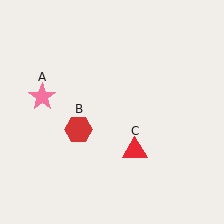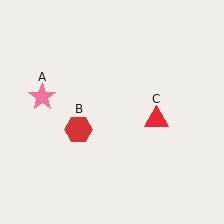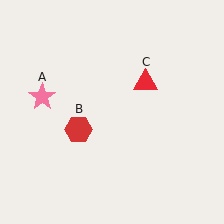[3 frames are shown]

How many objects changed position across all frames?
1 object changed position: red triangle (object C).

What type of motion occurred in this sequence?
The red triangle (object C) rotated counterclockwise around the center of the scene.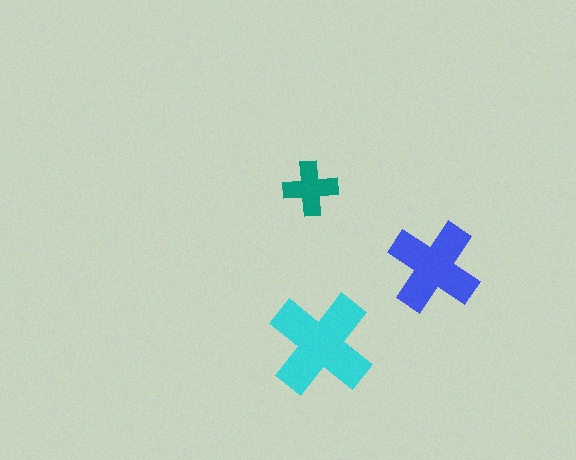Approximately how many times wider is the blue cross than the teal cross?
About 1.5 times wider.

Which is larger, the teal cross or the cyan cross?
The cyan one.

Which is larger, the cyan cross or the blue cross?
The cyan one.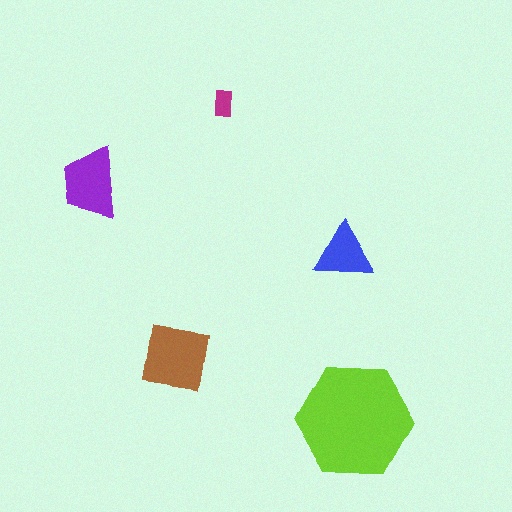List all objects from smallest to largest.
The magenta rectangle, the blue triangle, the purple trapezoid, the brown square, the lime hexagon.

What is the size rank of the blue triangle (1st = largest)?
4th.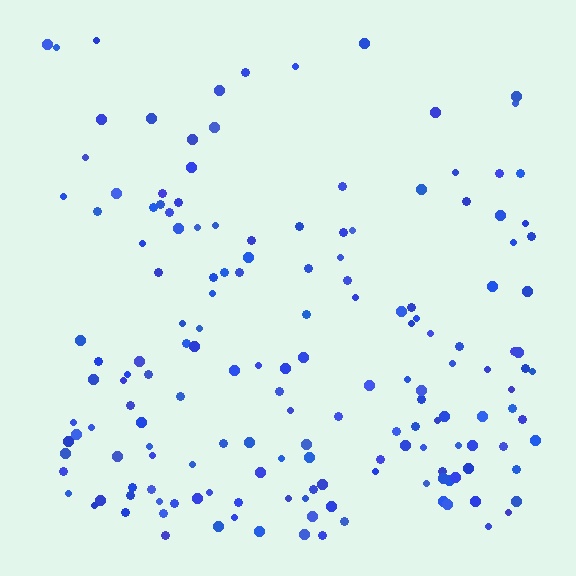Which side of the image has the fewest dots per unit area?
The top.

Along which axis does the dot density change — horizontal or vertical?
Vertical.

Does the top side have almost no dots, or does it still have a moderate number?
Still a moderate number, just noticeably fewer than the bottom.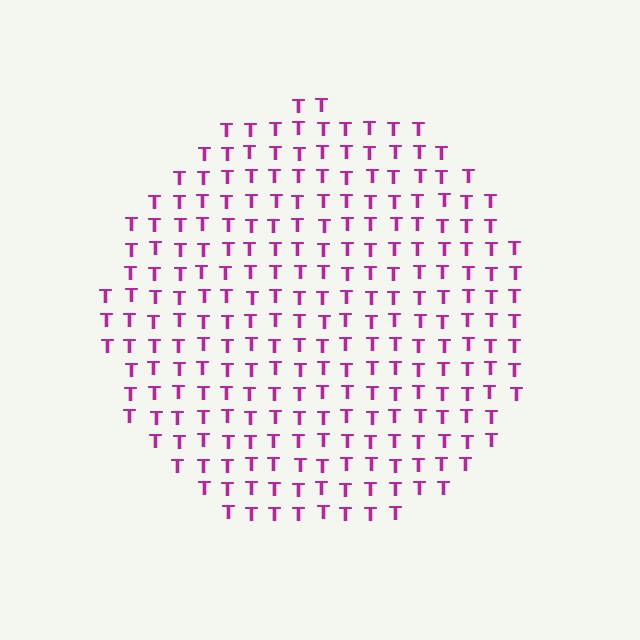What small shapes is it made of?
It is made of small letter T's.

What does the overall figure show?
The overall figure shows a circle.